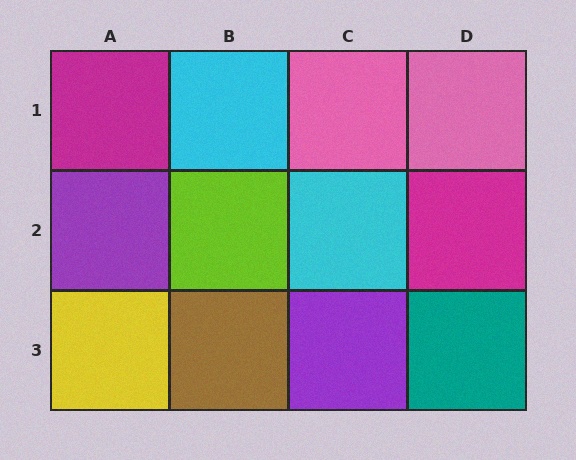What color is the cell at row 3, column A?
Yellow.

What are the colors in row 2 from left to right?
Purple, lime, cyan, magenta.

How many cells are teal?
1 cell is teal.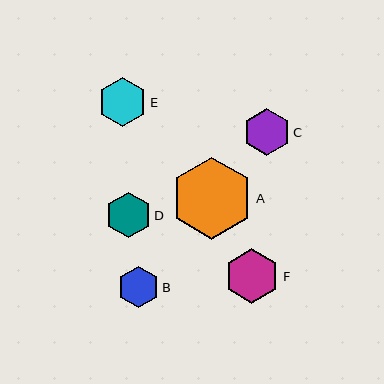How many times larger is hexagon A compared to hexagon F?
Hexagon A is approximately 1.5 times the size of hexagon F.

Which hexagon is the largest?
Hexagon A is the largest with a size of approximately 82 pixels.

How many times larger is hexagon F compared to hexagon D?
Hexagon F is approximately 1.2 times the size of hexagon D.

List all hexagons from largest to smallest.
From largest to smallest: A, F, E, C, D, B.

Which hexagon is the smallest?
Hexagon B is the smallest with a size of approximately 42 pixels.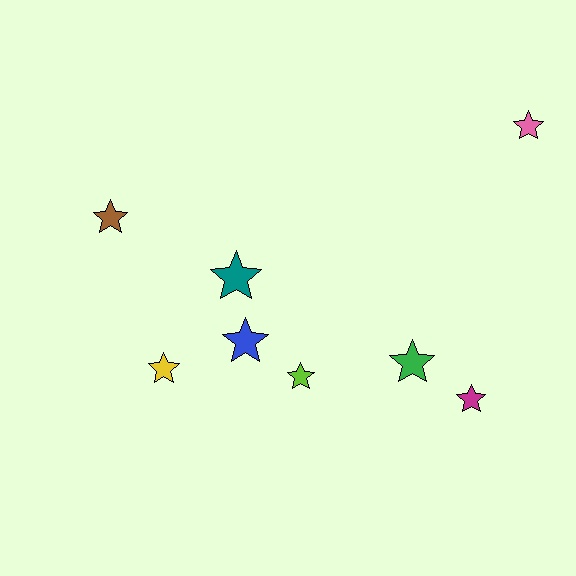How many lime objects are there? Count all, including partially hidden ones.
There is 1 lime object.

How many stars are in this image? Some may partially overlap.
There are 8 stars.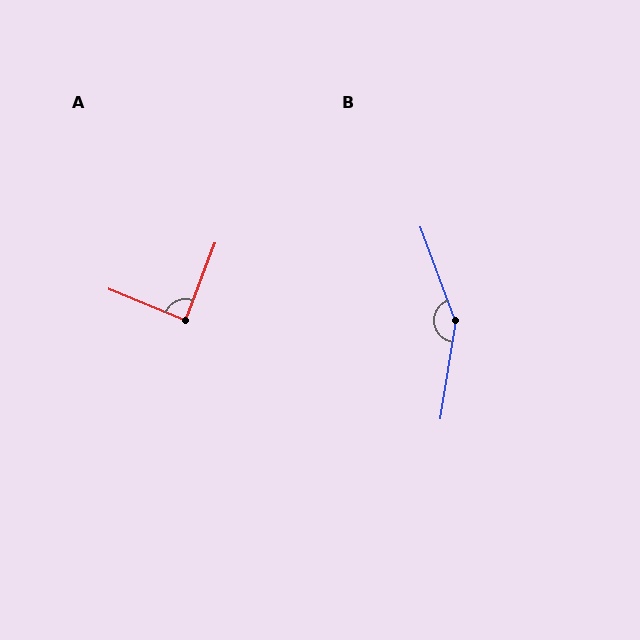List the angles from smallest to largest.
A (89°), B (151°).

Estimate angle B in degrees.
Approximately 151 degrees.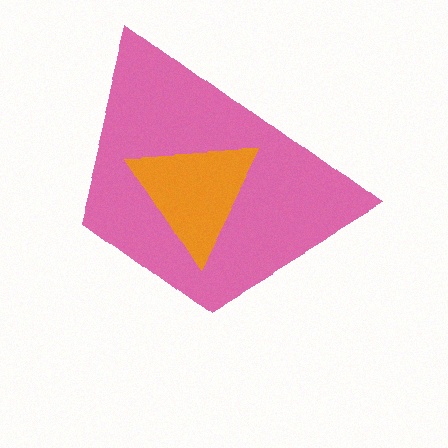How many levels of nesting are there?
2.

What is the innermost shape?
The orange triangle.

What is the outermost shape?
The pink trapezoid.